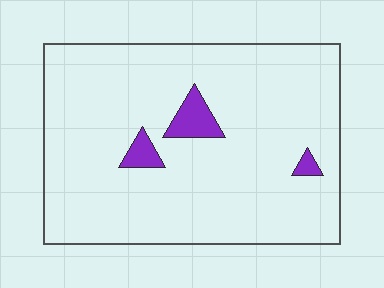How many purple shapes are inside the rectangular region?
3.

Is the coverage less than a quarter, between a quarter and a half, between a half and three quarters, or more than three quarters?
Less than a quarter.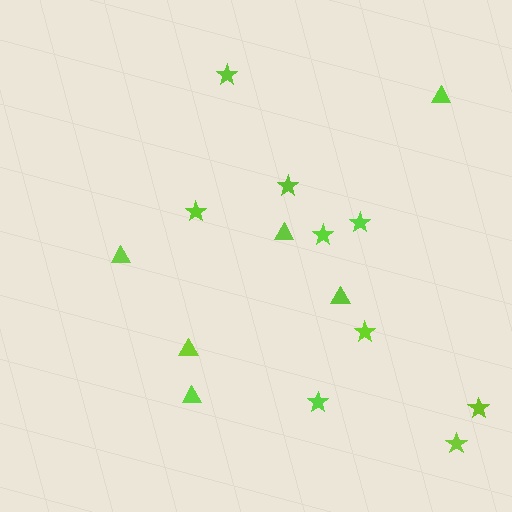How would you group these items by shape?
There are 2 groups: one group of stars (9) and one group of triangles (6).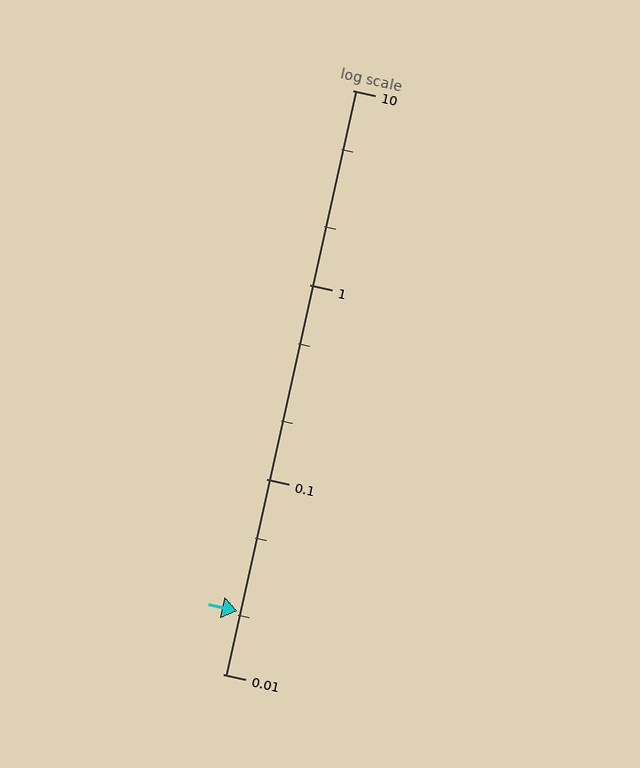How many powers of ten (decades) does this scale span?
The scale spans 3 decades, from 0.01 to 10.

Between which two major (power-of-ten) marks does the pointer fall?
The pointer is between 0.01 and 0.1.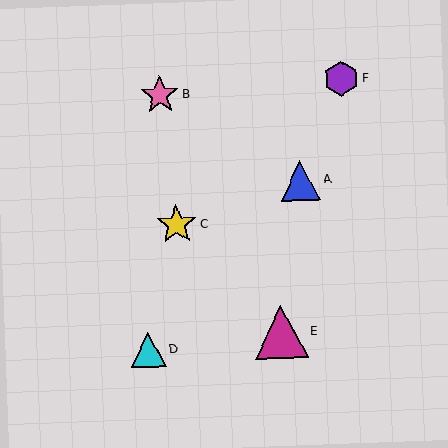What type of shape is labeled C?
Shape C is a yellow star.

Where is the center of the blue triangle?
The center of the blue triangle is at (300, 181).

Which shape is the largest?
The magenta triangle (labeled E) is the largest.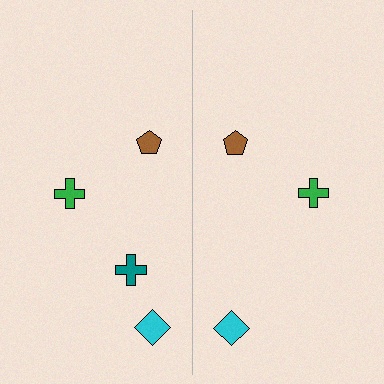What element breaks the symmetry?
A teal cross is missing from the right side.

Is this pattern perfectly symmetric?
No, the pattern is not perfectly symmetric. A teal cross is missing from the right side.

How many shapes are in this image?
There are 7 shapes in this image.